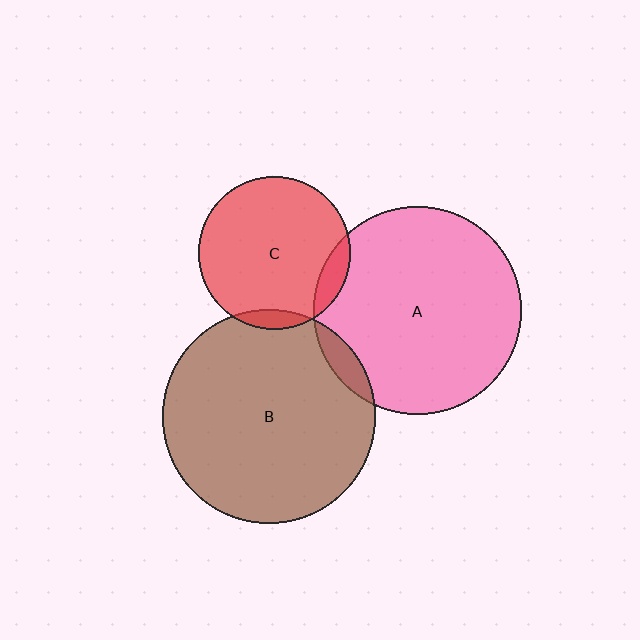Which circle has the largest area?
Circle B (brown).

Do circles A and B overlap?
Yes.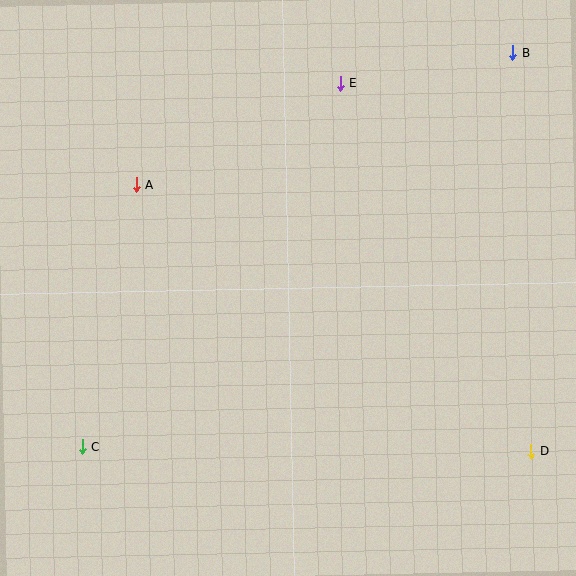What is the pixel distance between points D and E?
The distance between D and E is 415 pixels.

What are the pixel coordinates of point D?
Point D is at (531, 451).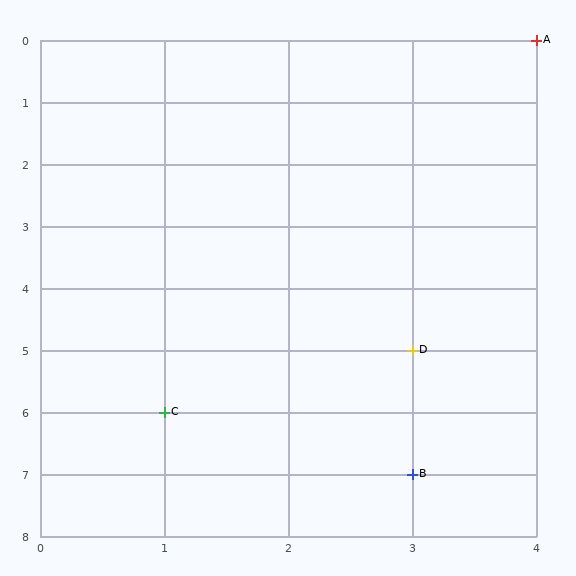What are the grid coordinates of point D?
Point D is at grid coordinates (3, 5).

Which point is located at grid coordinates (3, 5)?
Point D is at (3, 5).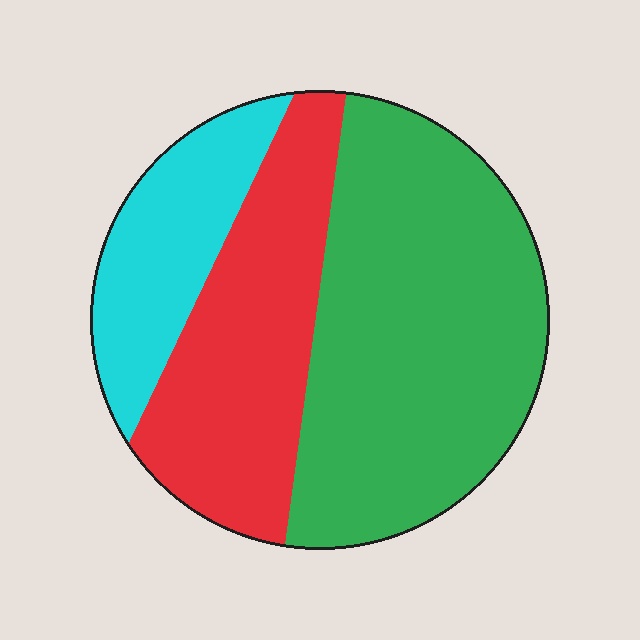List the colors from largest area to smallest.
From largest to smallest: green, red, cyan.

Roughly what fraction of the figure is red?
Red takes up between a sixth and a third of the figure.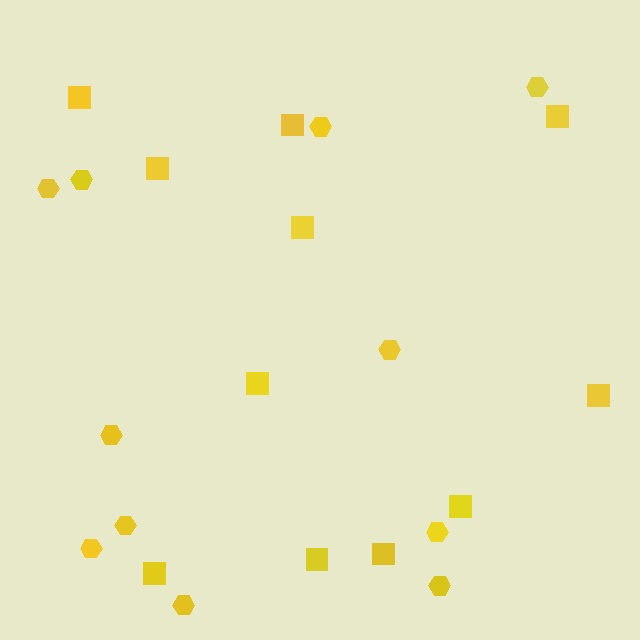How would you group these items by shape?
There are 2 groups: one group of squares (11) and one group of hexagons (11).